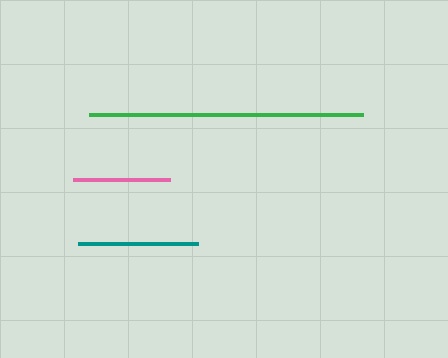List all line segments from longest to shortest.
From longest to shortest: green, teal, pink.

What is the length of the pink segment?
The pink segment is approximately 96 pixels long.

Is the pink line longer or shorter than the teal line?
The teal line is longer than the pink line.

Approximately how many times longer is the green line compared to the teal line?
The green line is approximately 2.3 times the length of the teal line.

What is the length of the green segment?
The green segment is approximately 274 pixels long.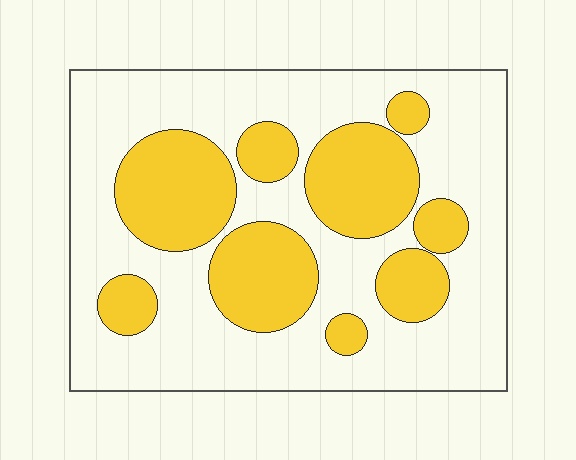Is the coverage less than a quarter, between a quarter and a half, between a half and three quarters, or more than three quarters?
Between a quarter and a half.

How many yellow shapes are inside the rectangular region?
9.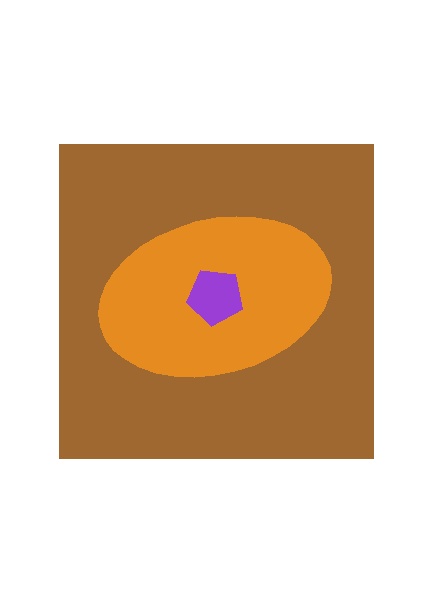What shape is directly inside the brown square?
The orange ellipse.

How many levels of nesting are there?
3.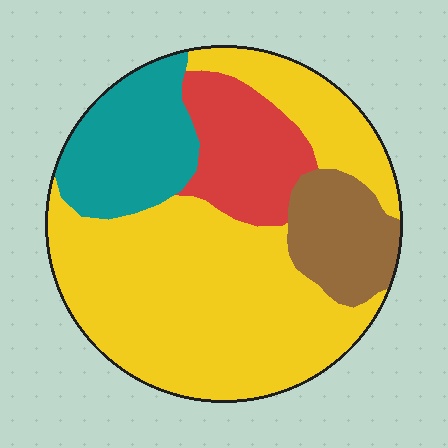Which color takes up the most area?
Yellow, at roughly 60%.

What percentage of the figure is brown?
Brown covers 12% of the figure.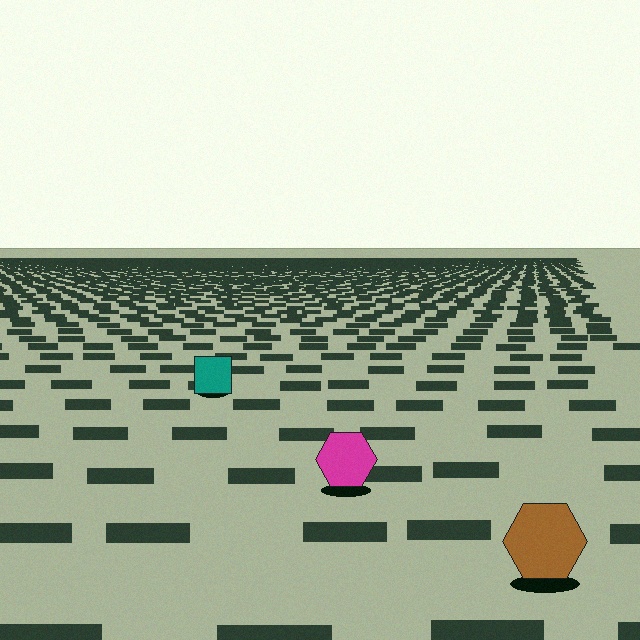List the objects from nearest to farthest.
From nearest to farthest: the brown hexagon, the magenta hexagon, the teal square.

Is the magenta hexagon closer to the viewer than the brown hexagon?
No. The brown hexagon is closer — you can tell from the texture gradient: the ground texture is coarser near it.